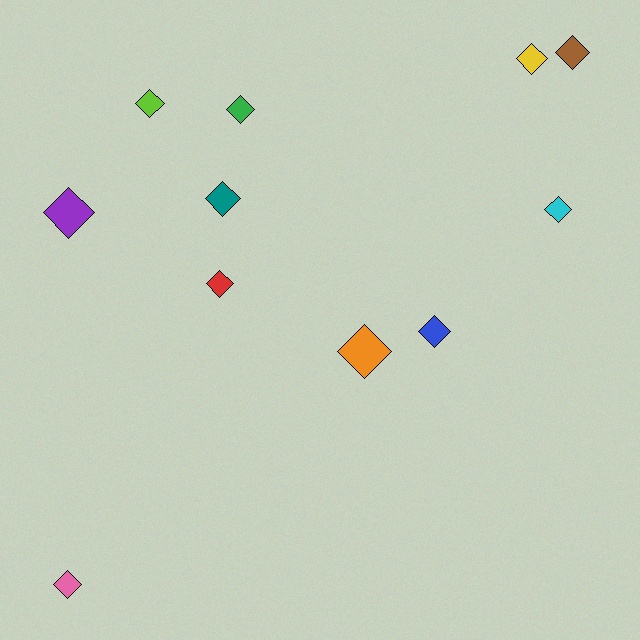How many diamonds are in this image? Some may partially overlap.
There are 11 diamonds.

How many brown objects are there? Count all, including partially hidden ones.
There is 1 brown object.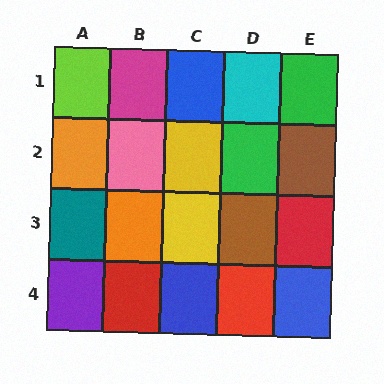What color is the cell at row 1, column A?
Lime.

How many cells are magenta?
1 cell is magenta.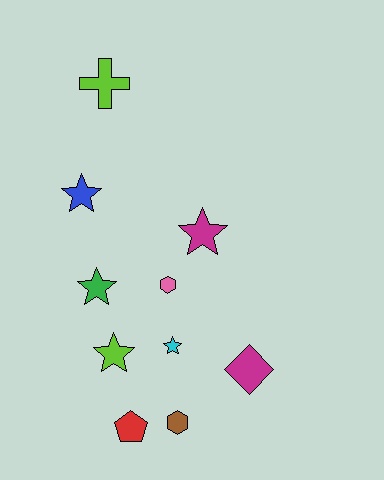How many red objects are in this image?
There is 1 red object.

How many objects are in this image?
There are 10 objects.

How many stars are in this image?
There are 5 stars.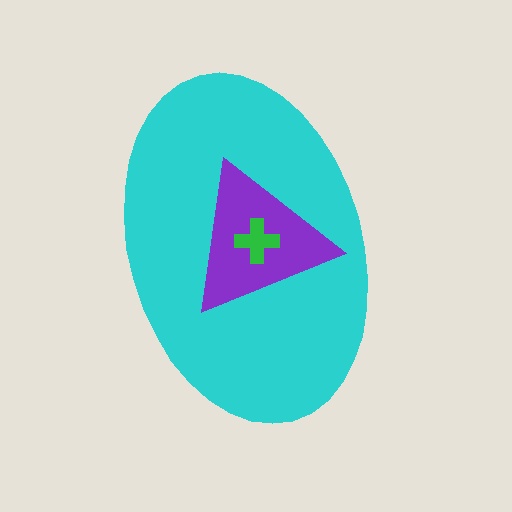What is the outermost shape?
The cyan ellipse.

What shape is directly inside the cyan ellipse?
The purple triangle.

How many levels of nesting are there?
3.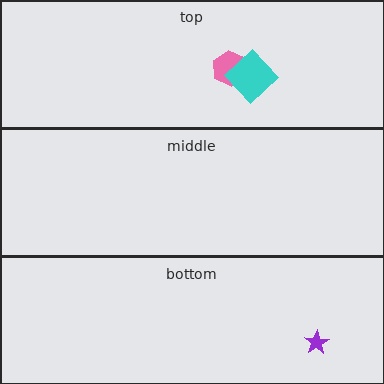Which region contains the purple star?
The bottom region.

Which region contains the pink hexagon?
The top region.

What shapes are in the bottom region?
The purple star.